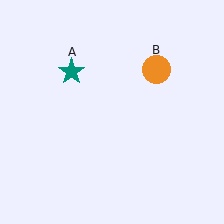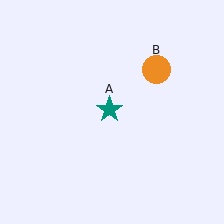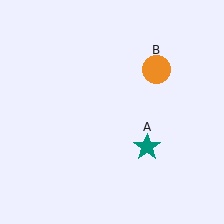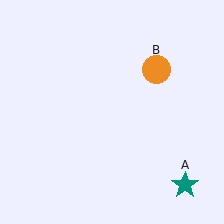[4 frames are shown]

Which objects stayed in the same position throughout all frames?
Orange circle (object B) remained stationary.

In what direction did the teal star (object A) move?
The teal star (object A) moved down and to the right.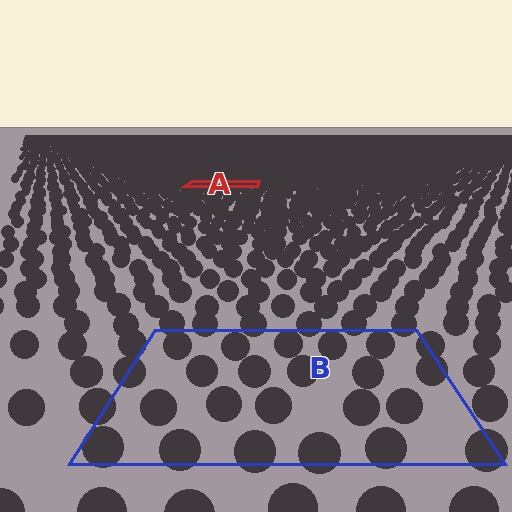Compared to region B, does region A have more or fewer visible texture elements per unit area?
Region A has more texture elements per unit area — they are packed more densely because it is farther away.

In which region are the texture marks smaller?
The texture marks are smaller in region A, because it is farther away.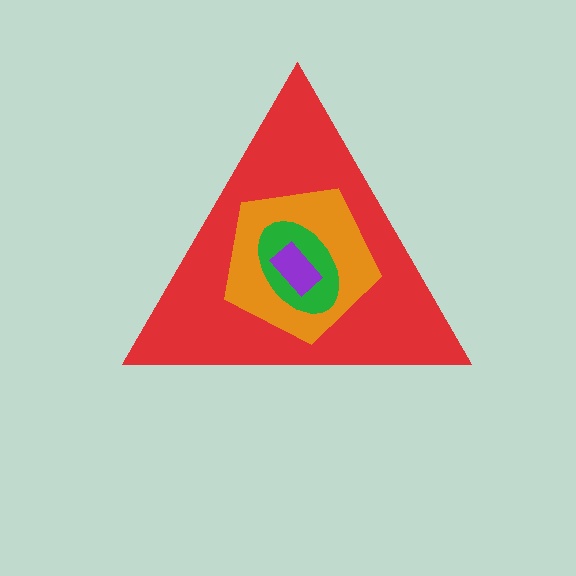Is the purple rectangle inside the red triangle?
Yes.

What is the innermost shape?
The purple rectangle.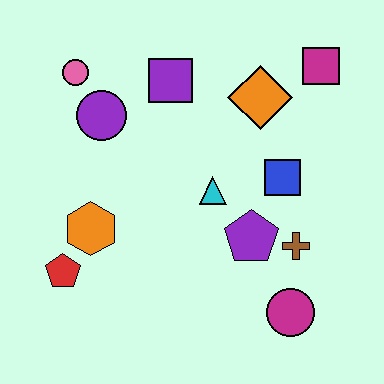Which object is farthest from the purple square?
The magenta circle is farthest from the purple square.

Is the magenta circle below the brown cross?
Yes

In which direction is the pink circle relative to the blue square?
The pink circle is to the left of the blue square.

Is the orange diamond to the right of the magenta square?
No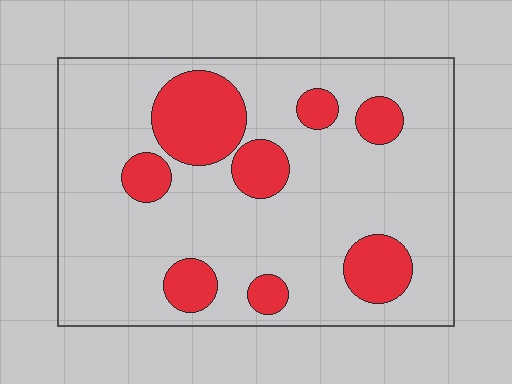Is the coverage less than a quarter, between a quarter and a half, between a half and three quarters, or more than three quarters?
Less than a quarter.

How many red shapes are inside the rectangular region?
8.